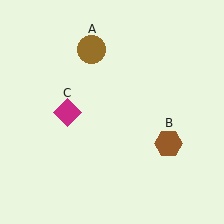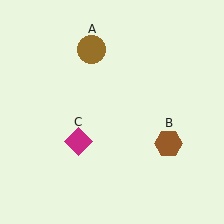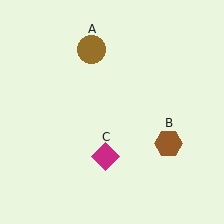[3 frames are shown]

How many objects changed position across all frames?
1 object changed position: magenta diamond (object C).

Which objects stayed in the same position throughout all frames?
Brown circle (object A) and brown hexagon (object B) remained stationary.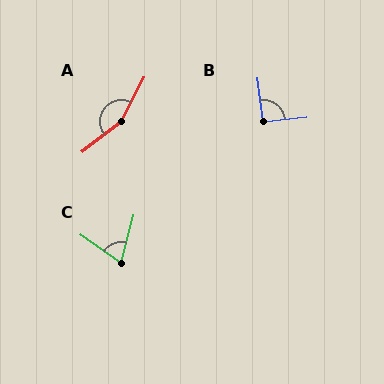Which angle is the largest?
A, at approximately 154 degrees.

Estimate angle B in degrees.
Approximately 90 degrees.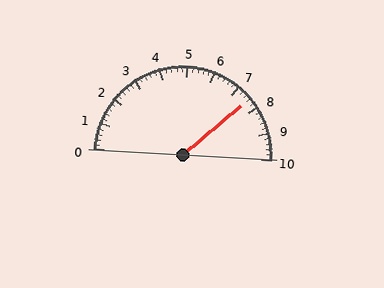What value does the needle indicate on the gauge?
The needle indicates approximately 7.6.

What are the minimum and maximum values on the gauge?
The gauge ranges from 0 to 10.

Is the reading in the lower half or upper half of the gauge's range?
The reading is in the upper half of the range (0 to 10).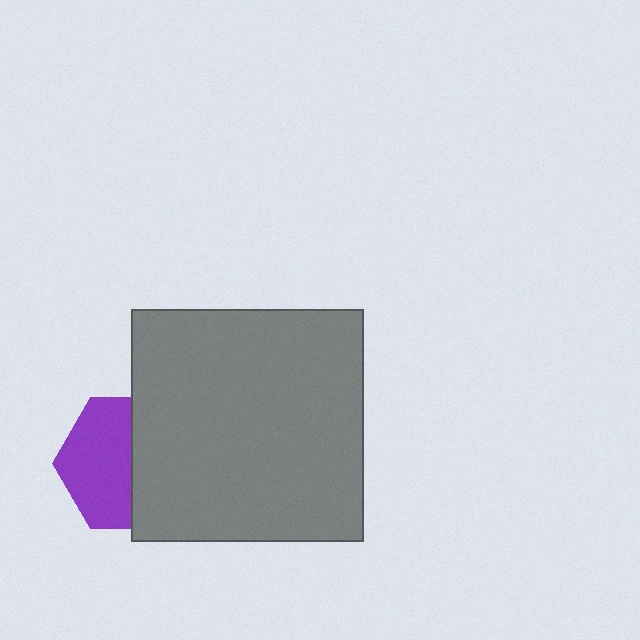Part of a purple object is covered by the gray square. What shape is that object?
It is a hexagon.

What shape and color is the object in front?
The object in front is a gray square.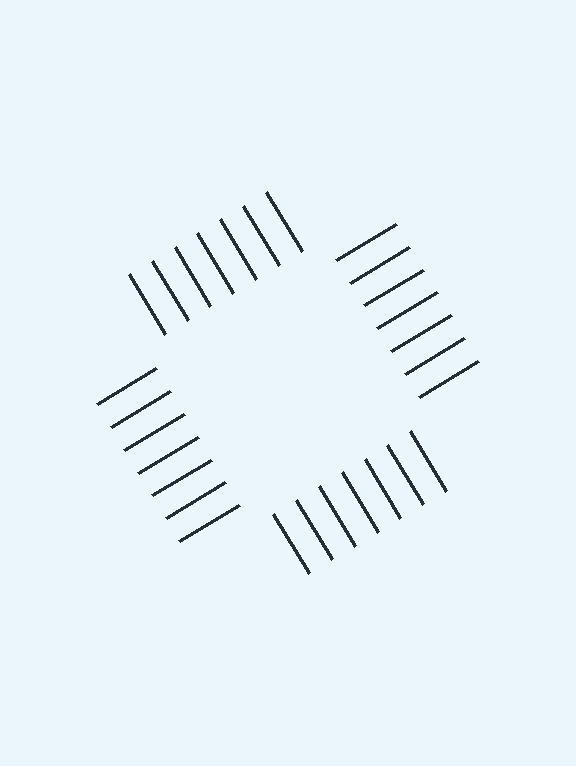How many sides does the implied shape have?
4 sides — the line-ends trace a square.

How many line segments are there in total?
28 — 7 along each of the 4 edges.